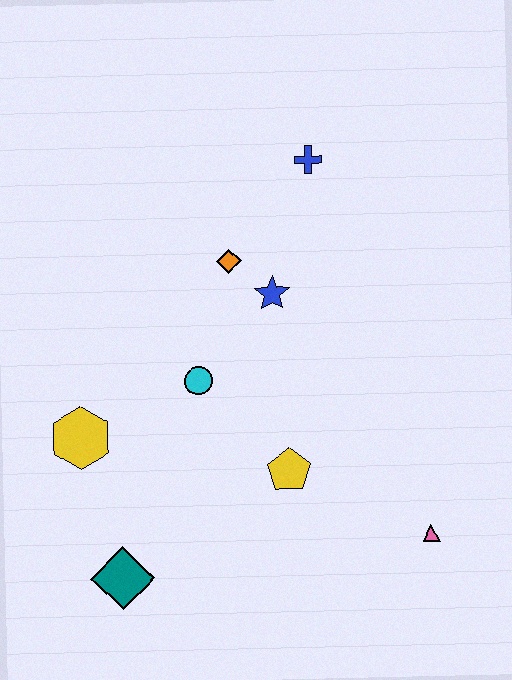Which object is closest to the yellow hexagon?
The cyan circle is closest to the yellow hexagon.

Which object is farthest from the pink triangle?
The blue cross is farthest from the pink triangle.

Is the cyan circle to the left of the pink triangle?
Yes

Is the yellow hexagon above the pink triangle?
Yes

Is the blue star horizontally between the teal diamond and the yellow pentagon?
Yes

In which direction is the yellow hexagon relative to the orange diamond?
The yellow hexagon is below the orange diamond.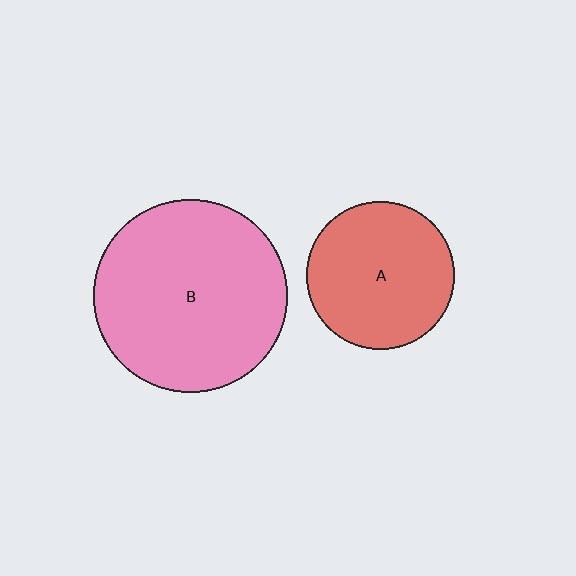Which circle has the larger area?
Circle B (pink).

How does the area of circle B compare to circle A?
Approximately 1.7 times.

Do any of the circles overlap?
No, none of the circles overlap.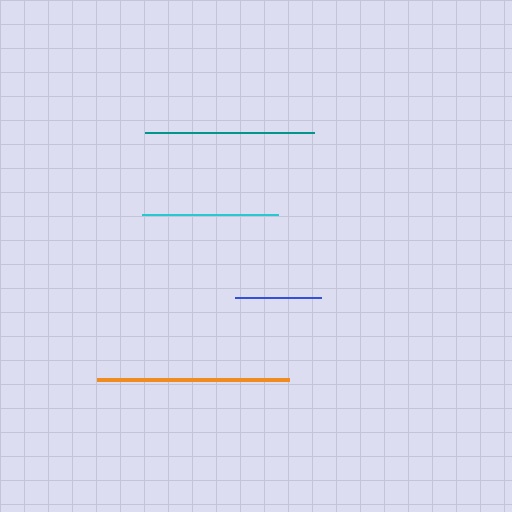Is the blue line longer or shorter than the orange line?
The orange line is longer than the blue line.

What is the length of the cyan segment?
The cyan segment is approximately 136 pixels long.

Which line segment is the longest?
The orange line is the longest at approximately 192 pixels.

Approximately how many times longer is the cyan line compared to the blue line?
The cyan line is approximately 1.6 times the length of the blue line.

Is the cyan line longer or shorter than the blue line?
The cyan line is longer than the blue line.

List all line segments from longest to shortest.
From longest to shortest: orange, teal, cyan, blue.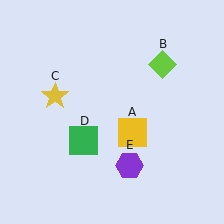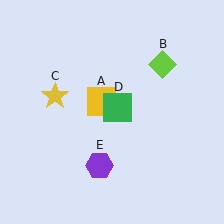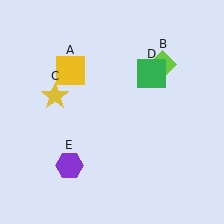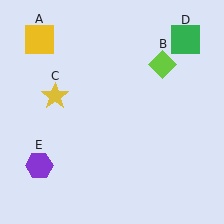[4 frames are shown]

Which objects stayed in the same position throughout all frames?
Lime diamond (object B) and yellow star (object C) remained stationary.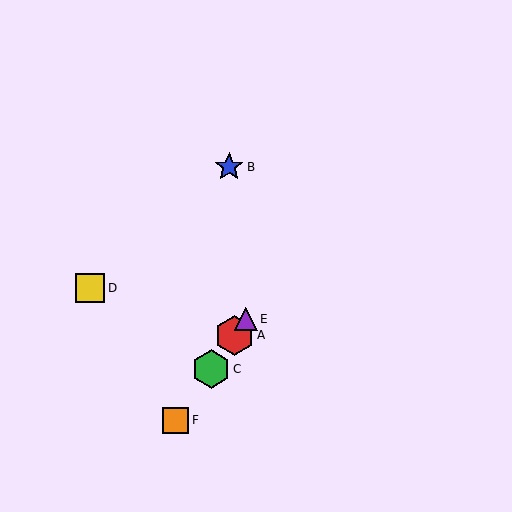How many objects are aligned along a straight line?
4 objects (A, C, E, F) are aligned along a straight line.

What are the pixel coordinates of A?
Object A is at (234, 335).